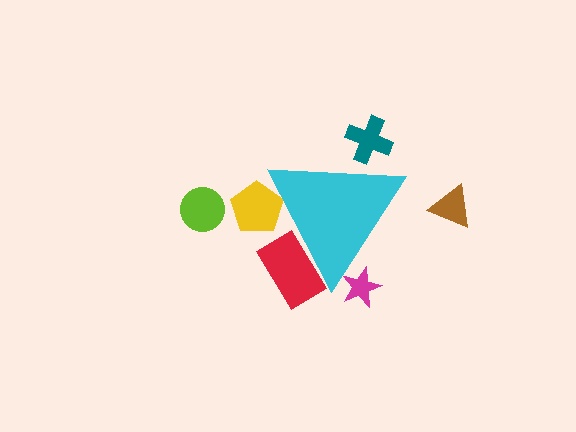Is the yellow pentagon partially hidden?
Yes, the yellow pentagon is partially hidden behind the cyan triangle.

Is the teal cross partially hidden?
Yes, the teal cross is partially hidden behind the cyan triangle.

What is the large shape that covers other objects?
A cyan triangle.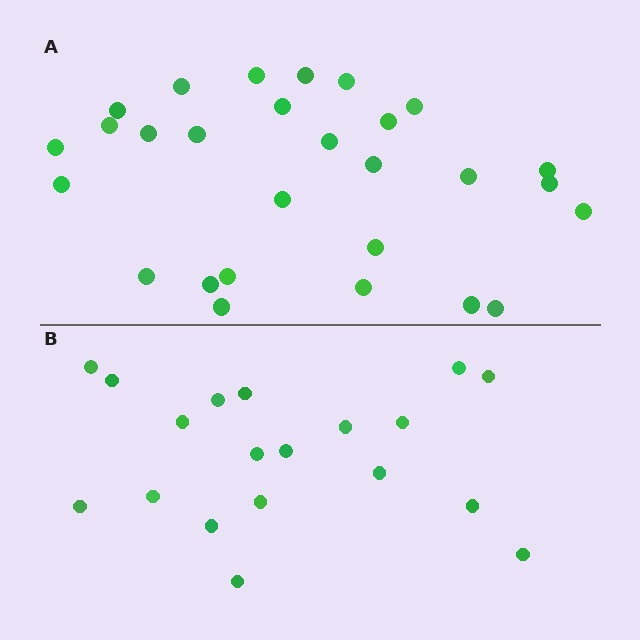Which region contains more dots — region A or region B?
Region A (the top region) has more dots.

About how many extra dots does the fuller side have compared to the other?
Region A has roughly 8 or so more dots than region B.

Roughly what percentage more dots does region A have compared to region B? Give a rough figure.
About 45% more.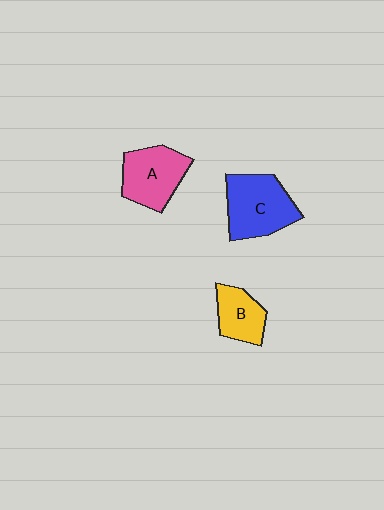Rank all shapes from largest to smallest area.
From largest to smallest: C (blue), A (pink), B (yellow).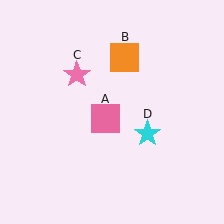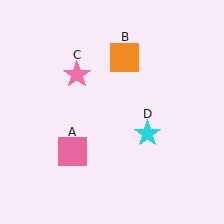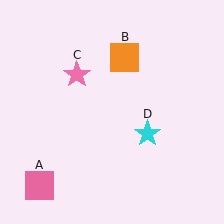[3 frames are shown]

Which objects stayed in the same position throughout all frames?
Orange square (object B) and pink star (object C) and cyan star (object D) remained stationary.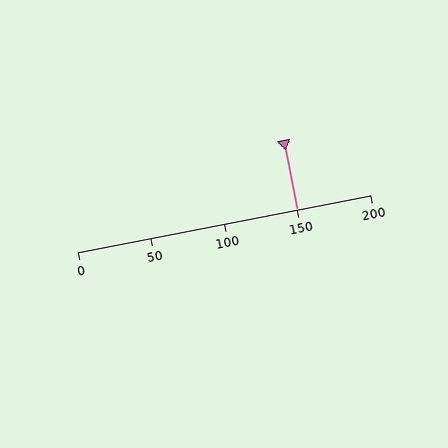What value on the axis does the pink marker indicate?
The marker indicates approximately 150.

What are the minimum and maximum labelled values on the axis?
The axis runs from 0 to 200.